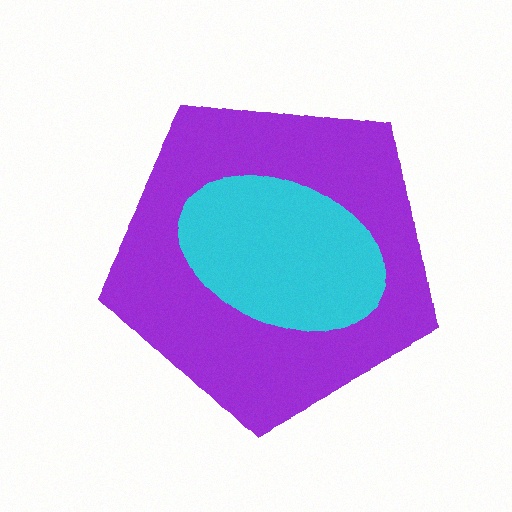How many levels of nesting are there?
2.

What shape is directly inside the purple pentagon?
The cyan ellipse.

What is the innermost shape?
The cyan ellipse.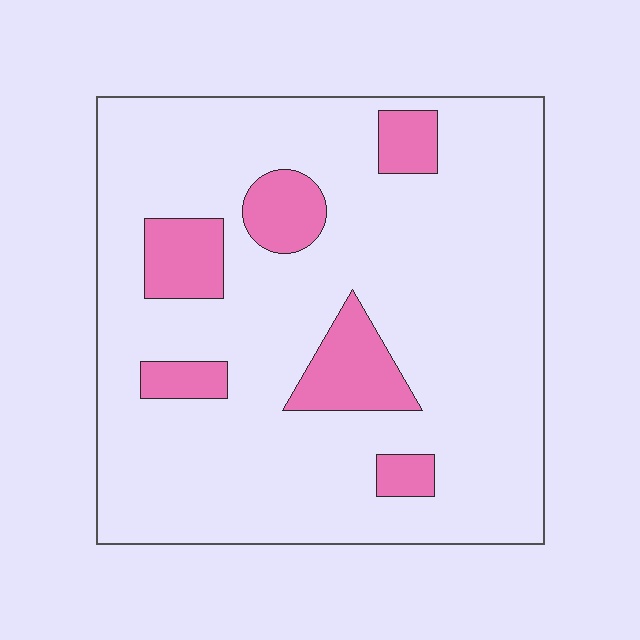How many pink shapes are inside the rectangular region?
6.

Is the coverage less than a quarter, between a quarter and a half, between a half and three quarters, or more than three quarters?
Less than a quarter.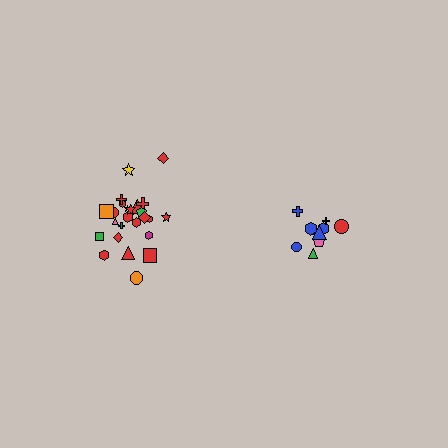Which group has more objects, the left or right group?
The left group.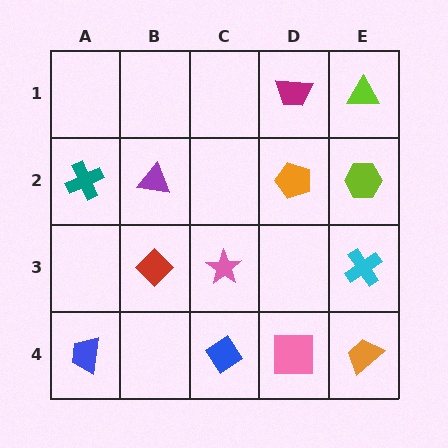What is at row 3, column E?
A cyan cross.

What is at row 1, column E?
A lime triangle.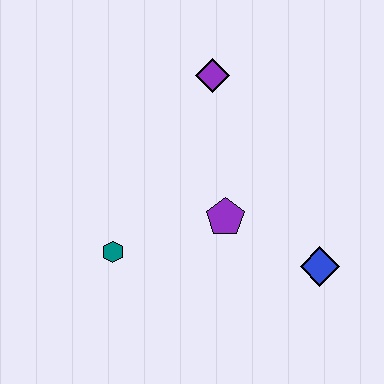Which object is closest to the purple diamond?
The purple pentagon is closest to the purple diamond.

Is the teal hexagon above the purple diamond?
No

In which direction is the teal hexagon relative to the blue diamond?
The teal hexagon is to the left of the blue diamond.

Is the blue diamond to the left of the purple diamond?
No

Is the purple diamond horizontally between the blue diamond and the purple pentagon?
No